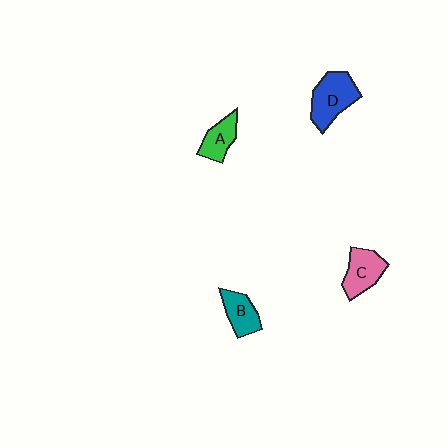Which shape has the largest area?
Shape D (blue).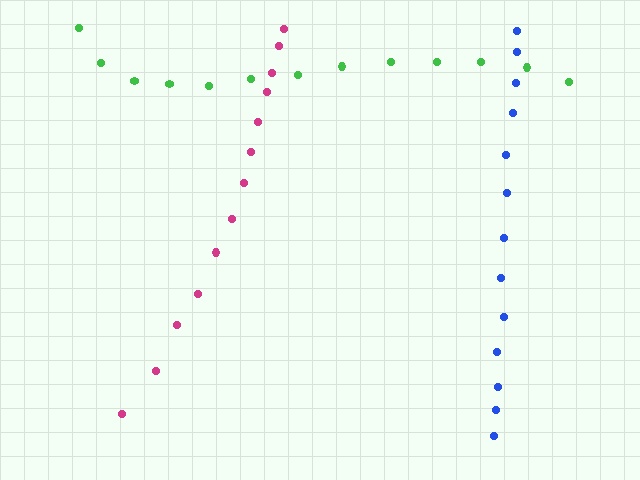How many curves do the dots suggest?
There are 3 distinct paths.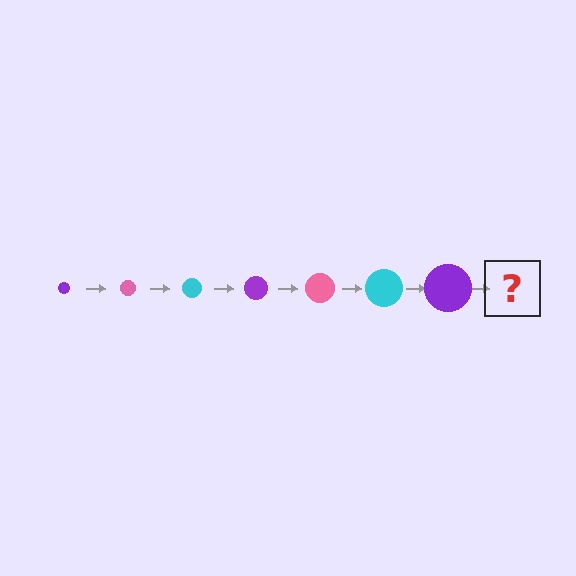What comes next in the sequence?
The next element should be a pink circle, larger than the previous one.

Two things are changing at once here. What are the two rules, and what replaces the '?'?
The two rules are that the circle grows larger each step and the color cycles through purple, pink, and cyan. The '?' should be a pink circle, larger than the previous one.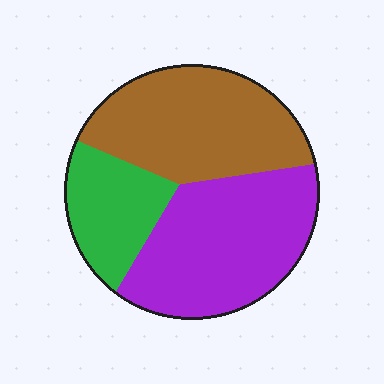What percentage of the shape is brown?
Brown takes up between a quarter and a half of the shape.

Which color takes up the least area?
Green, at roughly 20%.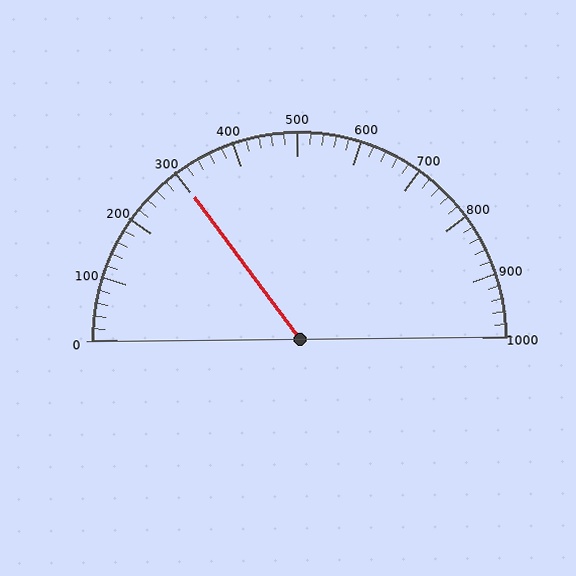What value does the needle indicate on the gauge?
The needle indicates approximately 300.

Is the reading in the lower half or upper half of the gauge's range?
The reading is in the lower half of the range (0 to 1000).